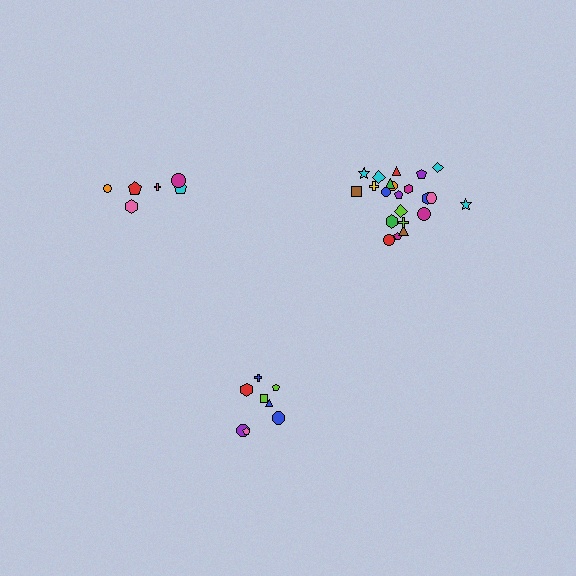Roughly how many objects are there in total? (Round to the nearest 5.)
Roughly 35 objects in total.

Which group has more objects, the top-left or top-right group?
The top-right group.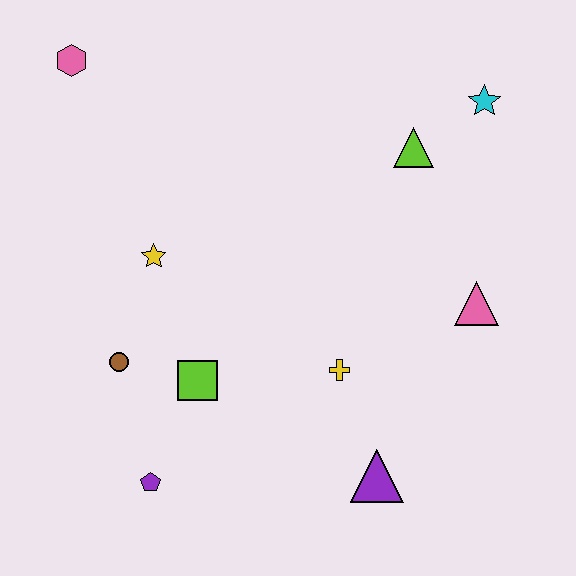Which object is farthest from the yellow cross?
The pink hexagon is farthest from the yellow cross.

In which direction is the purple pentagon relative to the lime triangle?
The purple pentagon is below the lime triangle.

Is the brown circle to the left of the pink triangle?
Yes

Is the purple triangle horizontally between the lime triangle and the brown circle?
Yes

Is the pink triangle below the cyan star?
Yes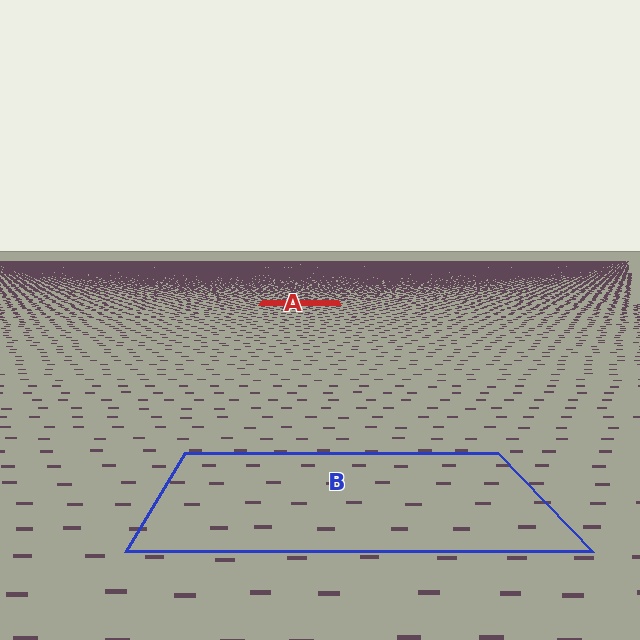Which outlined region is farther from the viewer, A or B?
Region A is farther from the viewer — the texture elements inside it appear smaller and more densely packed.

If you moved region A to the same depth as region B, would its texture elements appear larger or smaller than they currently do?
They would appear larger. At a closer depth, the same texture elements are projected at a bigger on-screen size.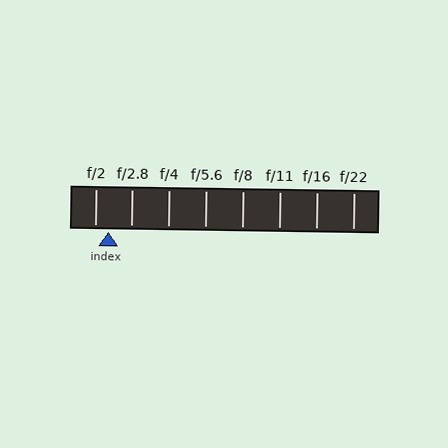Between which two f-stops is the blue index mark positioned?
The index mark is between f/2 and f/2.8.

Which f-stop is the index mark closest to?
The index mark is closest to f/2.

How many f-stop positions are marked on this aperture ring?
There are 8 f-stop positions marked.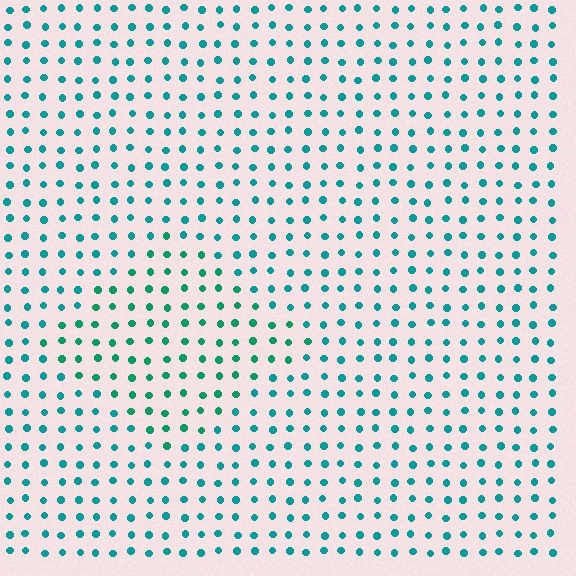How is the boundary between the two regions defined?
The boundary is defined purely by a slight shift in hue (about 23 degrees). Spacing, size, and orientation are identical on both sides.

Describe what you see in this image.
The image is filled with small teal elements in a uniform arrangement. A diamond-shaped region is visible where the elements are tinted to a slightly different hue, forming a subtle color boundary.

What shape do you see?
I see a diamond.